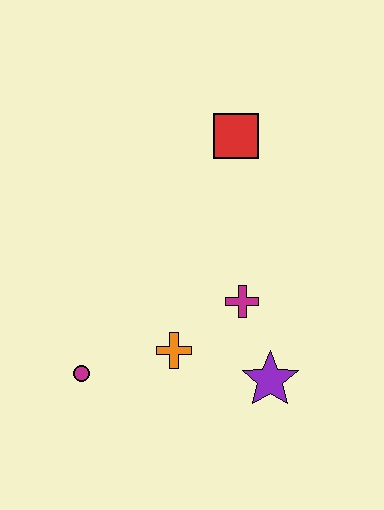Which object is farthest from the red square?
The magenta circle is farthest from the red square.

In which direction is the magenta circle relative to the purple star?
The magenta circle is to the left of the purple star.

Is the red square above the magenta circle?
Yes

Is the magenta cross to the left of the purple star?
Yes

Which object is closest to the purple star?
The magenta cross is closest to the purple star.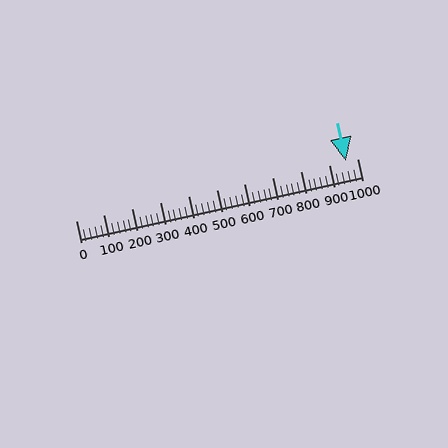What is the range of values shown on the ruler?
The ruler shows values from 0 to 1000.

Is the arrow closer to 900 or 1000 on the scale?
The arrow is closer to 1000.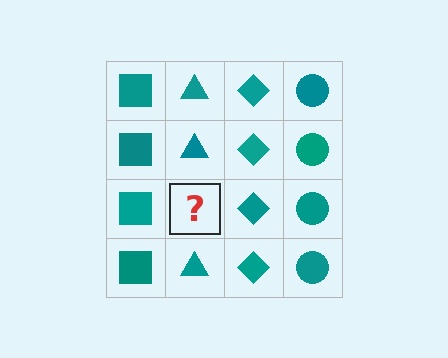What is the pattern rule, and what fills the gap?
The rule is that each column has a consistent shape. The gap should be filled with a teal triangle.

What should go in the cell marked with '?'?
The missing cell should contain a teal triangle.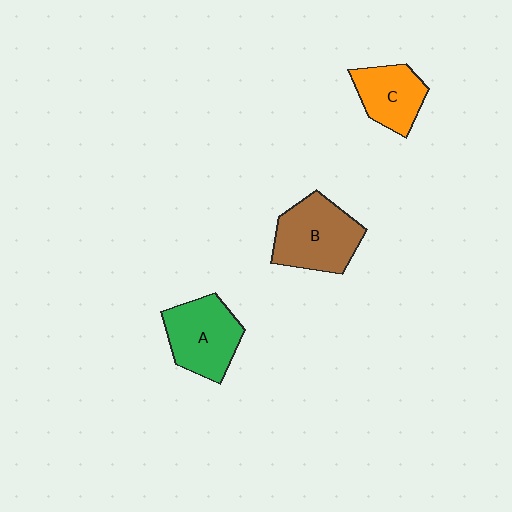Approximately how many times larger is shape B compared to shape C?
Approximately 1.4 times.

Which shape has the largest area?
Shape B (brown).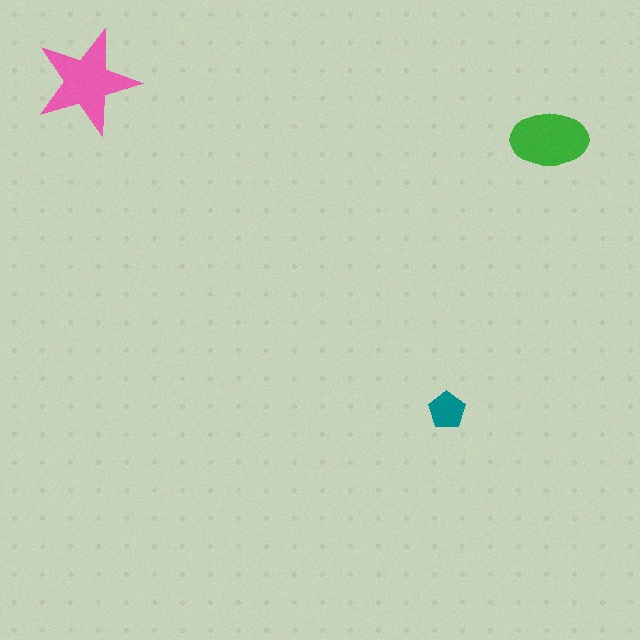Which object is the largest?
The pink star.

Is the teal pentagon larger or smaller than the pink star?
Smaller.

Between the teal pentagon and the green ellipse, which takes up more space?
The green ellipse.